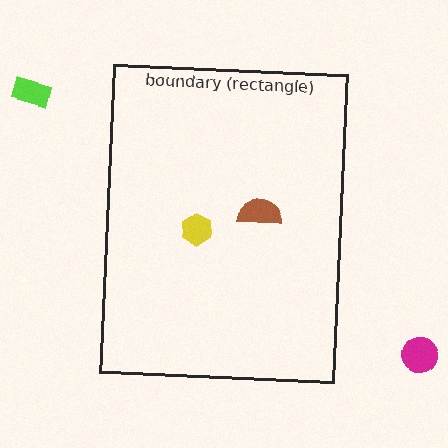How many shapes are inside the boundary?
2 inside, 2 outside.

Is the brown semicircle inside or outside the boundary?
Inside.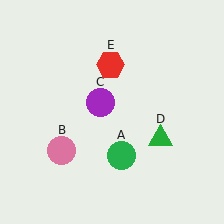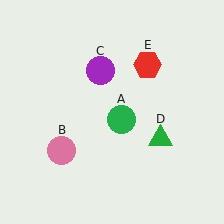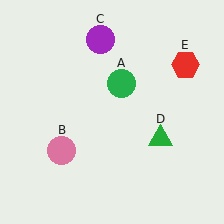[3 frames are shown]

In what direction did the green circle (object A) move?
The green circle (object A) moved up.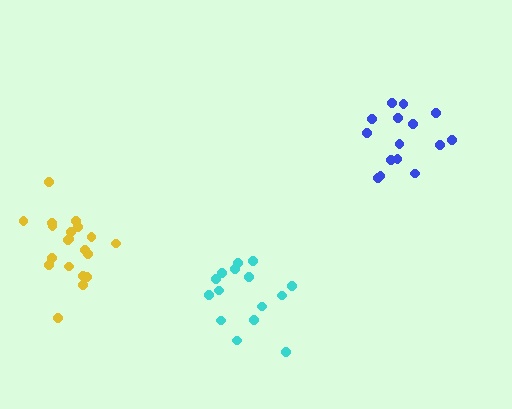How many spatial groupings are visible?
There are 3 spatial groupings.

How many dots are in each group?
Group 1: 20 dots, Group 2: 15 dots, Group 3: 15 dots (50 total).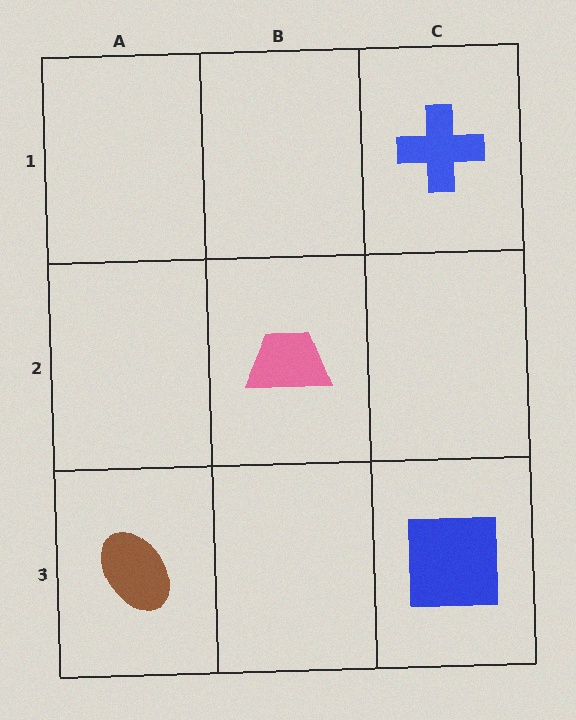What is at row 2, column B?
A pink trapezoid.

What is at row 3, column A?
A brown ellipse.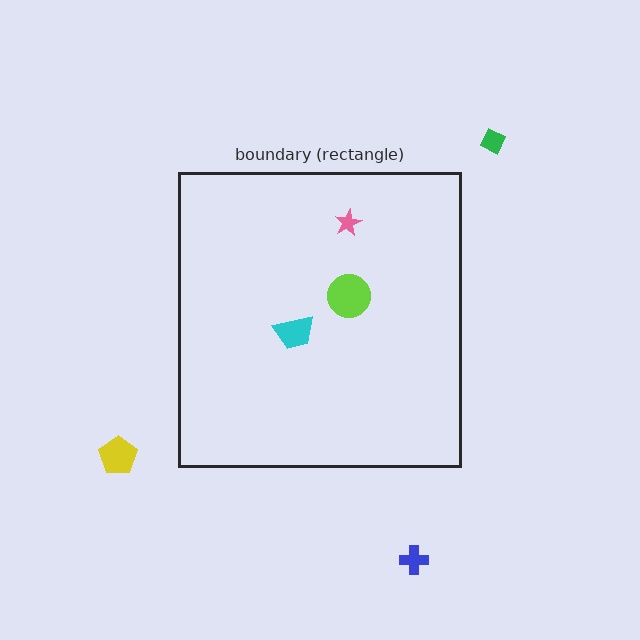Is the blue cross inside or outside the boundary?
Outside.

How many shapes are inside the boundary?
3 inside, 3 outside.